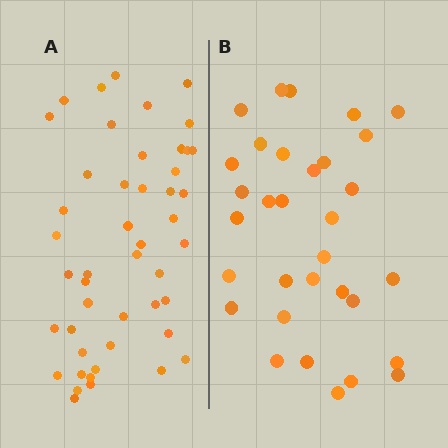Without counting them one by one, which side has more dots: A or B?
Region A (the left region) has more dots.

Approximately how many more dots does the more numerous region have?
Region A has approximately 15 more dots than region B.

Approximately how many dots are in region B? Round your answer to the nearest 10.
About 30 dots. (The exact count is 32, which rounds to 30.)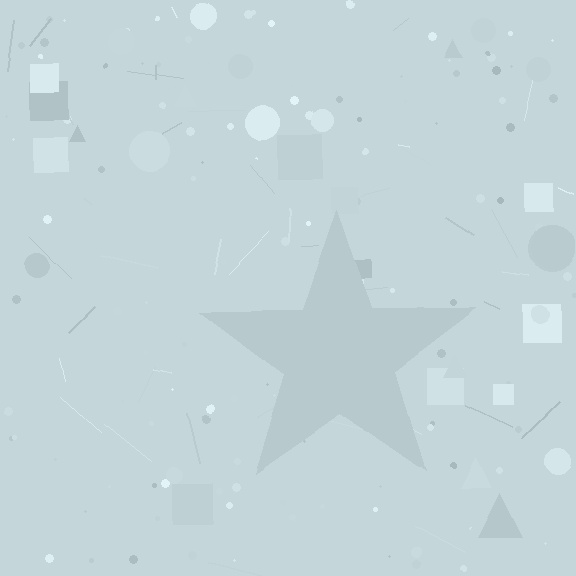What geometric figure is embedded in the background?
A star is embedded in the background.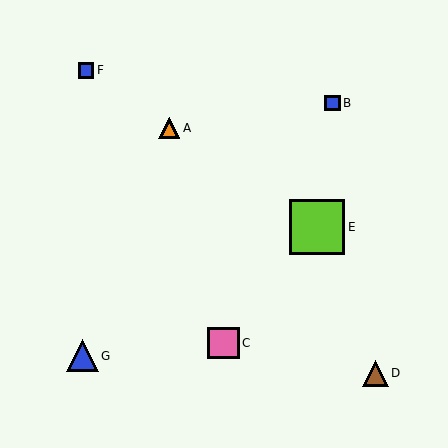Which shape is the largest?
The lime square (labeled E) is the largest.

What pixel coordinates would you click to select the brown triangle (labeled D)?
Click at (375, 373) to select the brown triangle D.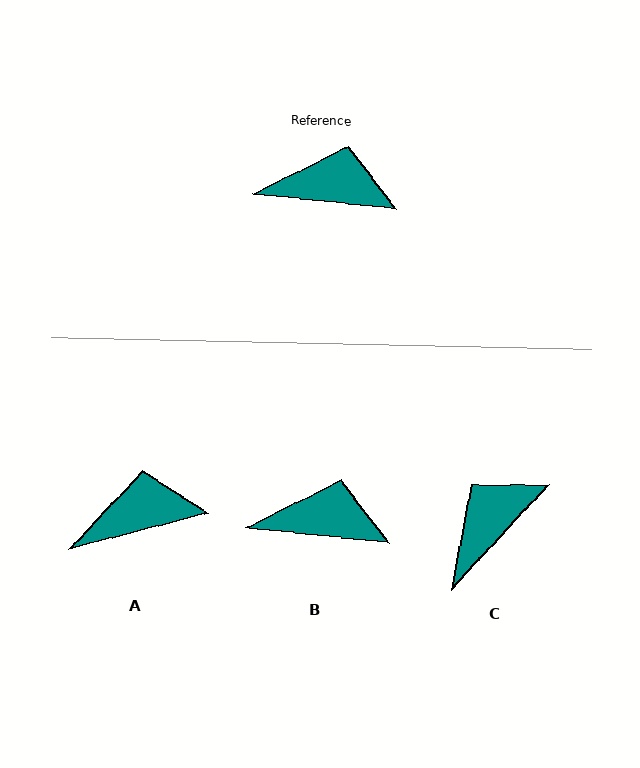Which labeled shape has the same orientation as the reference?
B.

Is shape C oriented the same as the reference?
No, it is off by about 53 degrees.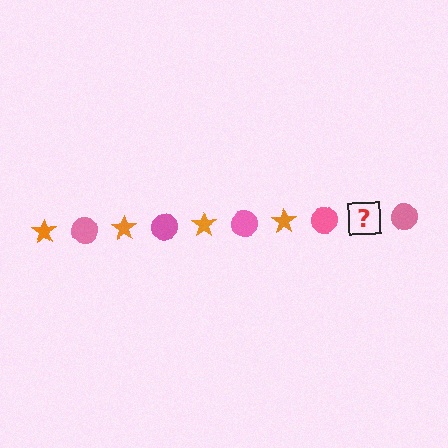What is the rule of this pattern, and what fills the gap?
The rule is that the pattern alternates between orange star and pink circle. The gap should be filled with an orange star.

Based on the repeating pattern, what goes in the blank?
The blank should be an orange star.